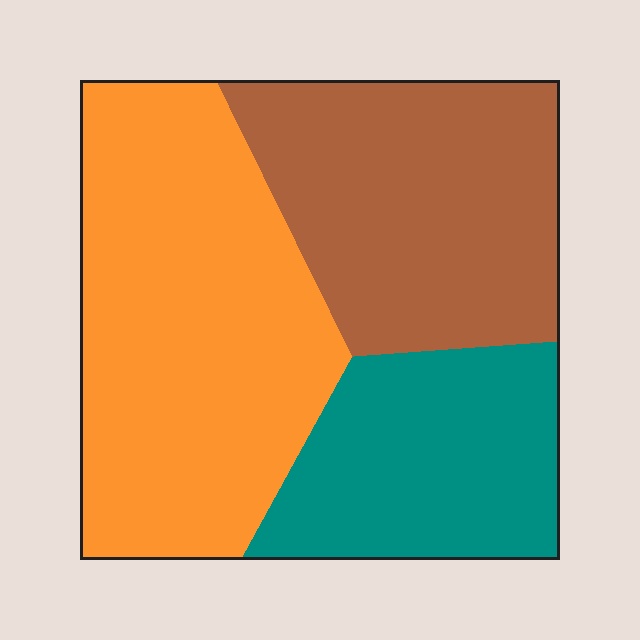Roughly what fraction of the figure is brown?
Brown covers 32% of the figure.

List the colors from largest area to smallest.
From largest to smallest: orange, brown, teal.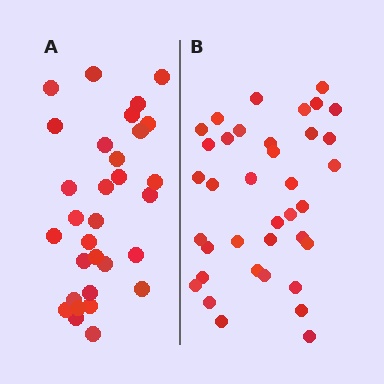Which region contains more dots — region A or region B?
Region B (the right region) has more dots.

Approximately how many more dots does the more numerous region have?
Region B has about 6 more dots than region A.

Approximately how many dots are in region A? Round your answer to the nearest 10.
About 30 dots. (The exact count is 31, which rounds to 30.)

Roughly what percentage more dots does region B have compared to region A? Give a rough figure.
About 20% more.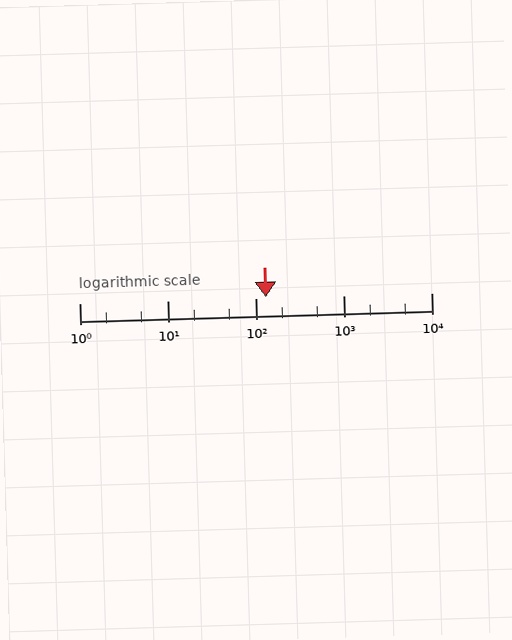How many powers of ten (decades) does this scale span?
The scale spans 4 decades, from 1 to 10000.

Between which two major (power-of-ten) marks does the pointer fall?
The pointer is between 100 and 1000.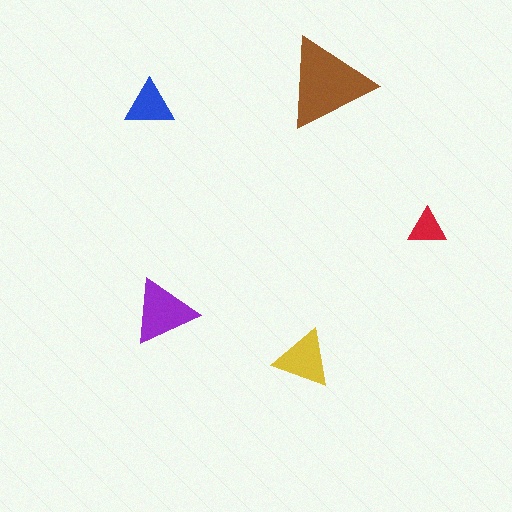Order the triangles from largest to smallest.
the brown one, the purple one, the yellow one, the blue one, the red one.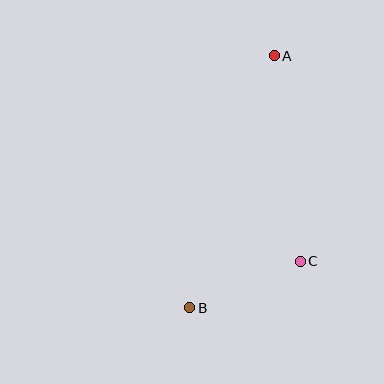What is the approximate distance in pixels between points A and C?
The distance between A and C is approximately 207 pixels.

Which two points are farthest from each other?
Points A and B are farthest from each other.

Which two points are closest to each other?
Points B and C are closest to each other.